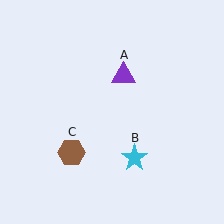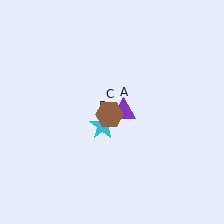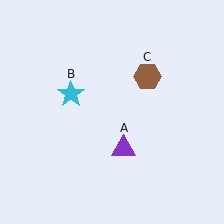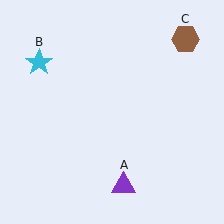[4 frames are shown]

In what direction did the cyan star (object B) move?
The cyan star (object B) moved up and to the left.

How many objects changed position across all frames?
3 objects changed position: purple triangle (object A), cyan star (object B), brown hexagon (object C).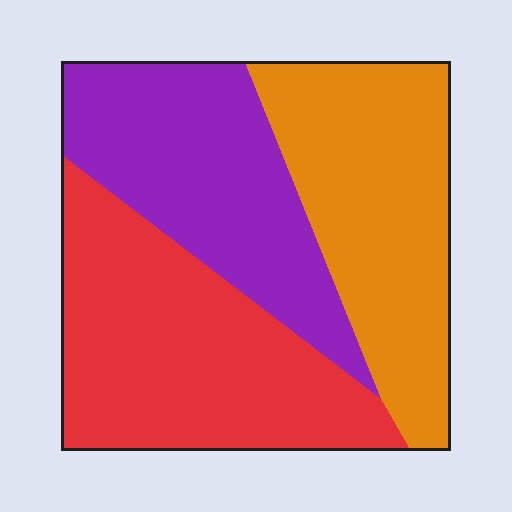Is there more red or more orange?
Red.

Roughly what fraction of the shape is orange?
Orange takes up about one third (1/3) of the shape.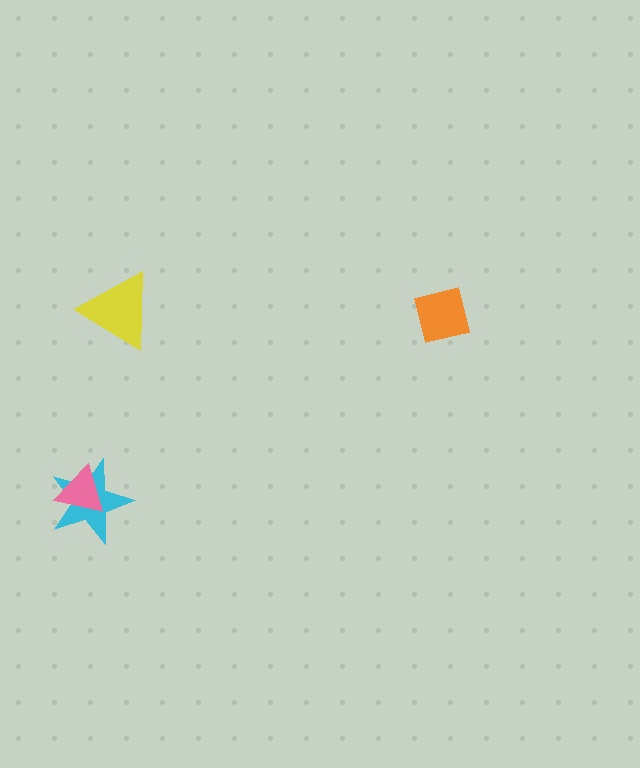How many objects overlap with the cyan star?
1 object overlaps with the cyan star.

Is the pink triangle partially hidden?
No, no other shape covers it.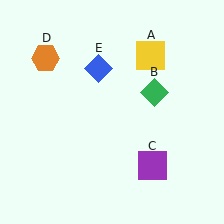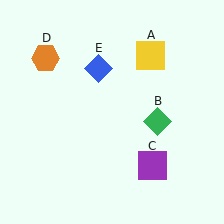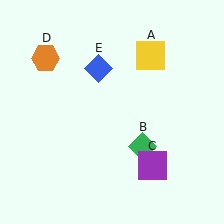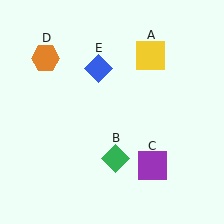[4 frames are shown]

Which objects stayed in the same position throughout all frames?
Yellow square (object A) and purple square (object C) and orange hexagon (object D) and blue diamond (object E) remained stationary.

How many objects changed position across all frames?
1 object changed position: green diamond (object B).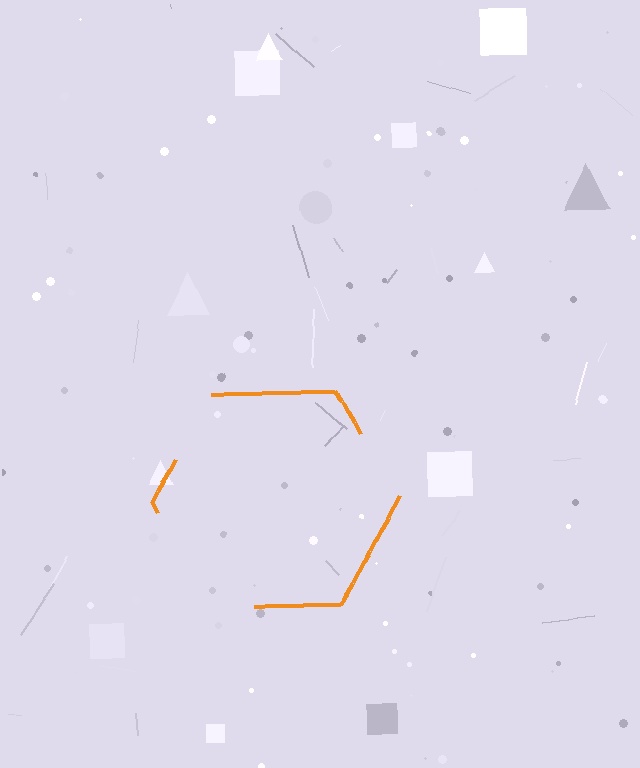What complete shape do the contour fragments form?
The contour fragments form a hexagon.